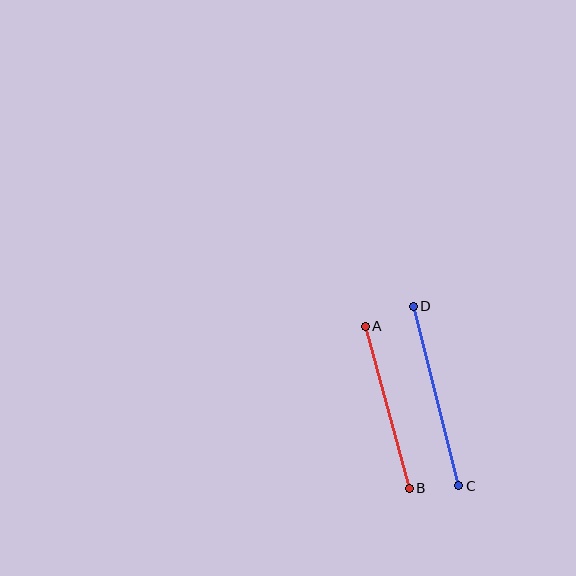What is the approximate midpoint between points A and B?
The midpoint is at approximately (387, 407) pixels.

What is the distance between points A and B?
The distance is approximately 168 pixels.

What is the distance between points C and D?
The distance is approximately 185 pixels.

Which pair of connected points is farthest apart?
Points C and D are farthest apart.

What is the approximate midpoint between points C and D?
The midpoint is at approximately (436, 396) pixels.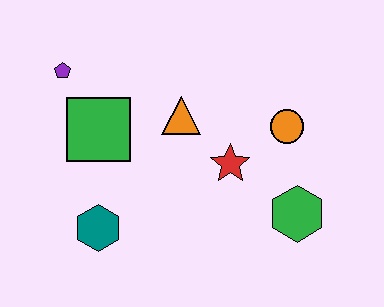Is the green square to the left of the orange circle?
Yes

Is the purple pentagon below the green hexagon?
No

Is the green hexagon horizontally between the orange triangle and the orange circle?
No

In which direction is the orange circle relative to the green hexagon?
The orange circle is above the green hexagon.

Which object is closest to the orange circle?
The red star is closest to the orange circle.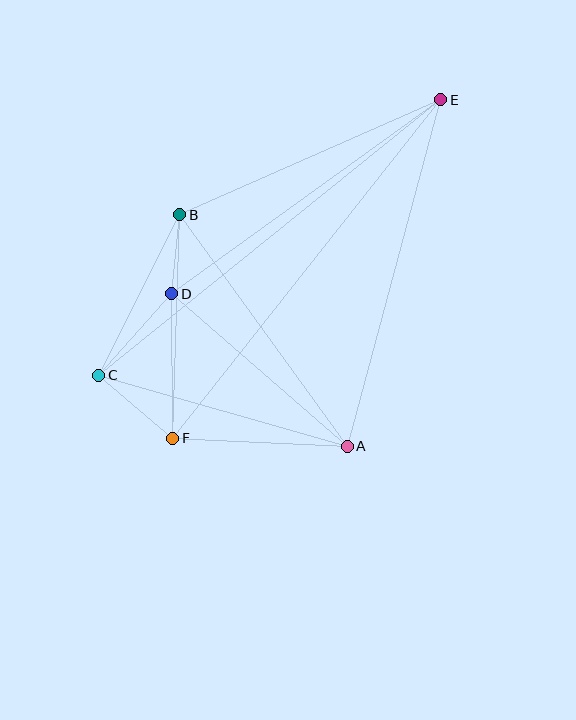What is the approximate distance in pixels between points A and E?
The distance between A and E is approximately 359 pixels.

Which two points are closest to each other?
Points B and D are closest to each other.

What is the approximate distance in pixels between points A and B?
The distance between A and B is approximately 286 pixels.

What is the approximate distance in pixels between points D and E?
The distance between D and E is approximately 332 pixels.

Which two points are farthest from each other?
Points C and E are farthest from each other.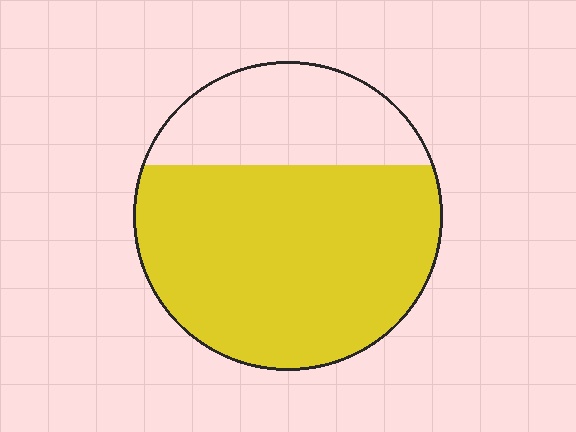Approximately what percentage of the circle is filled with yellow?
Approximately 70%.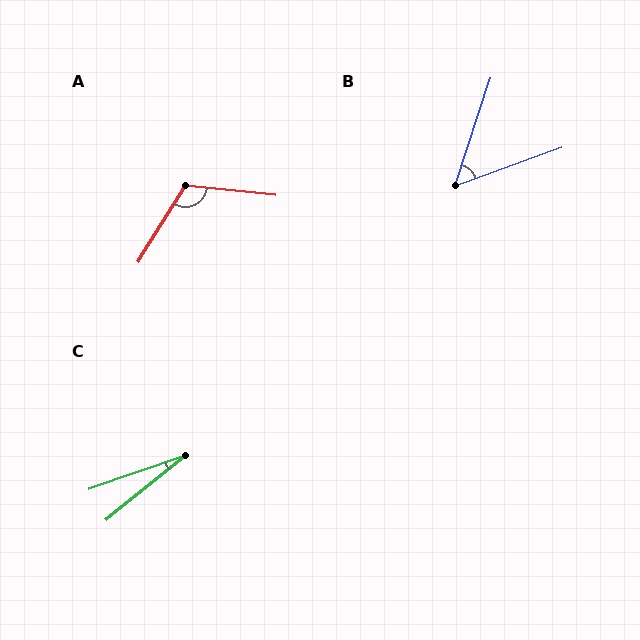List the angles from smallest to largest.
C (20°), B (52°), A (116°).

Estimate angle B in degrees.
Approximately 52 degrees.